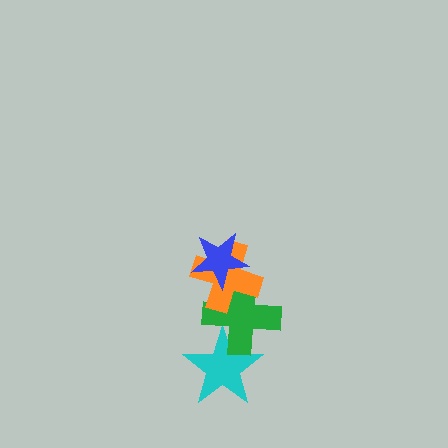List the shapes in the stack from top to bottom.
From top to bottom: the blue star, the orange cross, the green cross, the cyan star.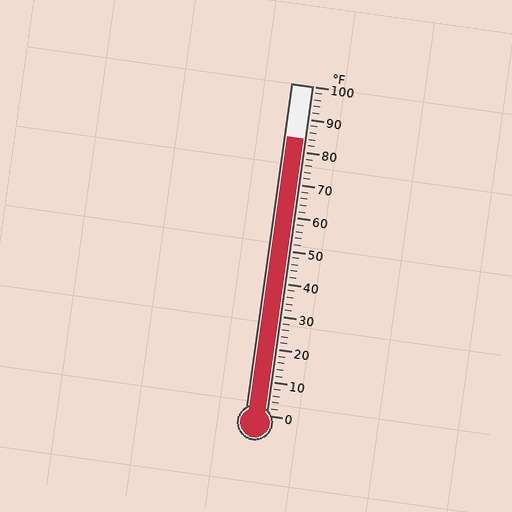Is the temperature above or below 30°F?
The temperature is above 30°F.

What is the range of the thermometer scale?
The thermometer scale ranges from 0°F to 100°F.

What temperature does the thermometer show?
The thermometer shows approximately 84°F.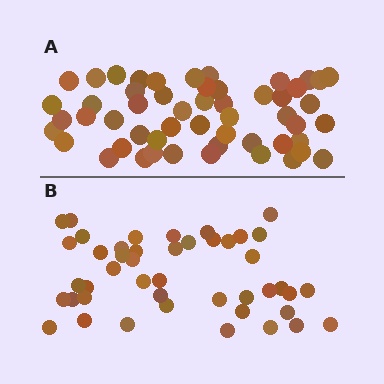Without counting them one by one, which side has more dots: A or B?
Region A (the top region) has more dots.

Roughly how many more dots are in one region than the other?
Region A has roughly 8 or so more dots than region B.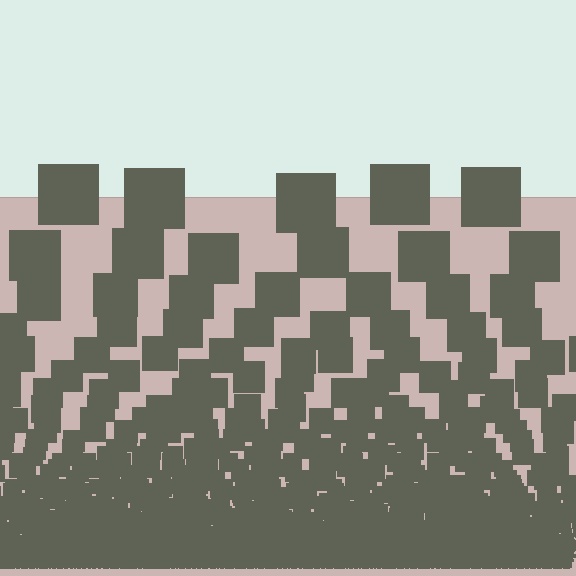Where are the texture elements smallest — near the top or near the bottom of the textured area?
Near the bottom.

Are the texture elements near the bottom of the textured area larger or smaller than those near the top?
Smaller. The gradient is inverted — elements near the bottom are smaller and denser.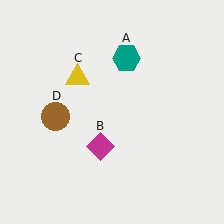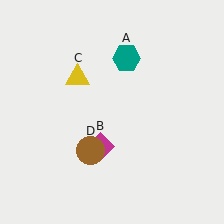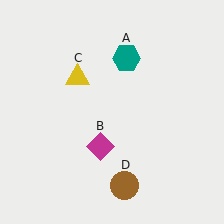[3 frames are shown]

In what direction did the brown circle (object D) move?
The brown circle (object D) moved down and to the right.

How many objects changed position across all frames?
1 object changed position: brown circle (object D).